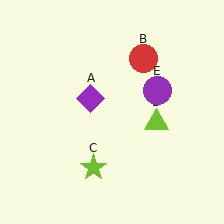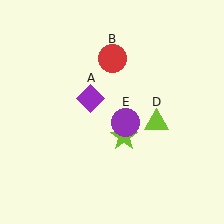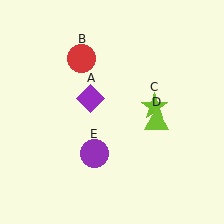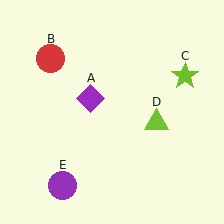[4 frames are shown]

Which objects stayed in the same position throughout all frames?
Purple diamond (object A) and lime triangle (object D) remained stationary.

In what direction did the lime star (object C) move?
The lime star (object C) moved up and to the right.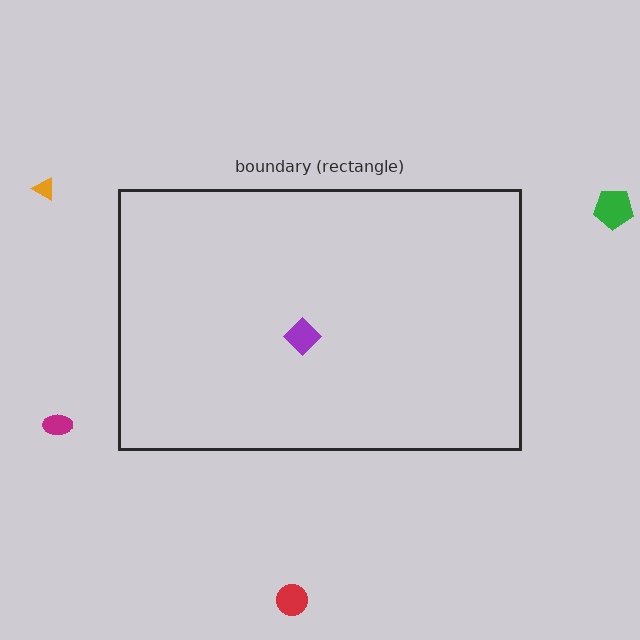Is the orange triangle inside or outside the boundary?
Outside.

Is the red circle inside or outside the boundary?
Outside.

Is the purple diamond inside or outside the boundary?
Inside.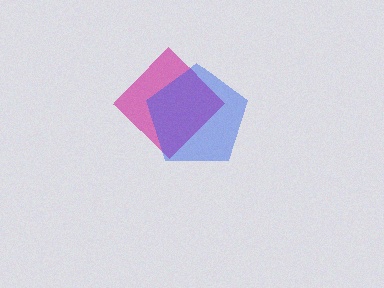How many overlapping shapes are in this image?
There are 2 overlapping shapes in the image.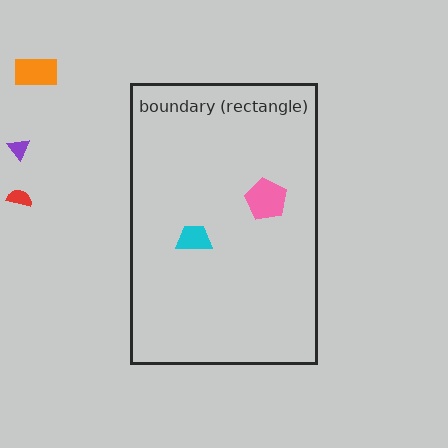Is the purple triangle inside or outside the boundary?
Outside.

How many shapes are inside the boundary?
2 inside, 3 outside.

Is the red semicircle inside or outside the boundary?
Outside.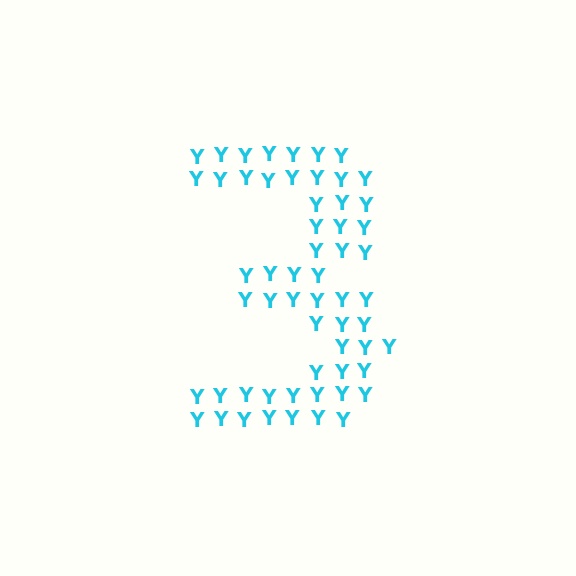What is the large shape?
The large shape is the digit 3.